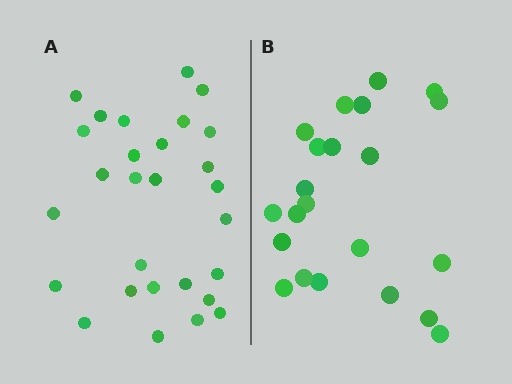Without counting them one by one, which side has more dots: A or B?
Region A (the left region) has more dots.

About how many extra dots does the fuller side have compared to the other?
Region A has about 6 more dots than region B.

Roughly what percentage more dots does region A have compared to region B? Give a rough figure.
About 25% more.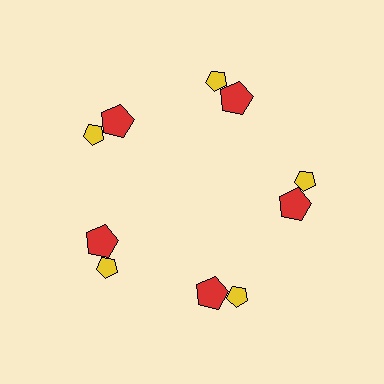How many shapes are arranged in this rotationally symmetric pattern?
There are 10 shapes, arranged in 5 groups of 2.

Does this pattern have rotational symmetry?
Yes, this pattern has 5-fold rotational symmetry. It looks the same after rotating 72 degrees around the center.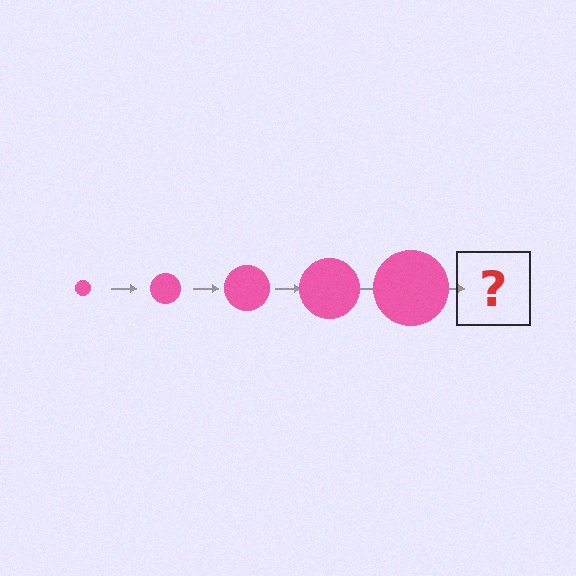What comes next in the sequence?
The next element should be a pink circle, larger than the previous one.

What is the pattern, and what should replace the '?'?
The pattern is that the circle gets progressively larger each step. The '?' should be a pink circle, larger than the previous one.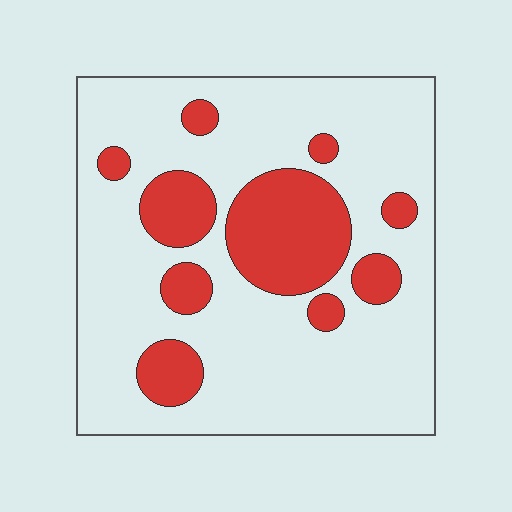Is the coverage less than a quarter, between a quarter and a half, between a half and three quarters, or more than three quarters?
Less than a quarter.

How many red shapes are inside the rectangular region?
10.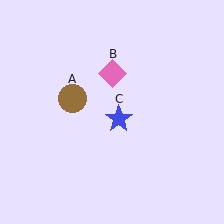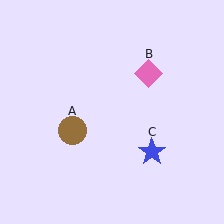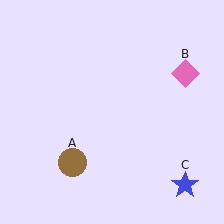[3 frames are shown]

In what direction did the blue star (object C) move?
The blue star (object C) moved down and to the right.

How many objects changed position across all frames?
3 objects changed position: brown circle (object A), pink diamond (object B), blue star (object C).